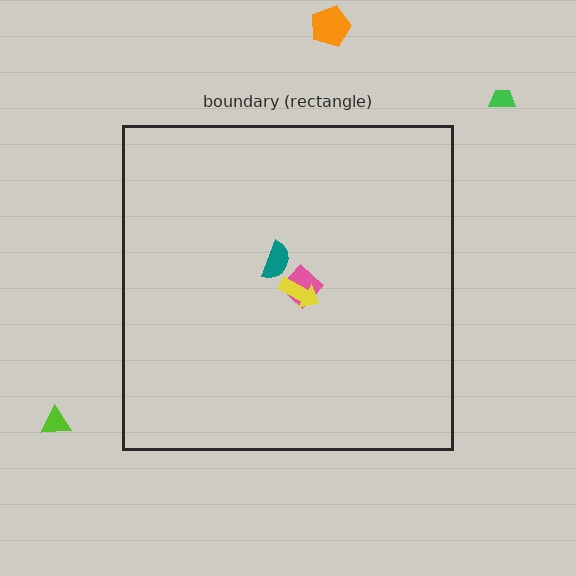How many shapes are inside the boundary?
3 inside, 3 outside.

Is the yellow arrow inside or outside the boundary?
Inside.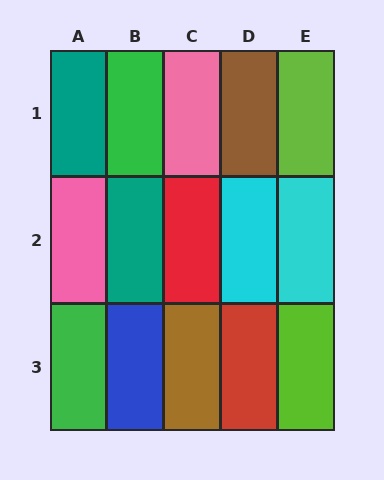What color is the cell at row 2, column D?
Cyan.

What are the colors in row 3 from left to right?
Green, blue, brown, red, lime.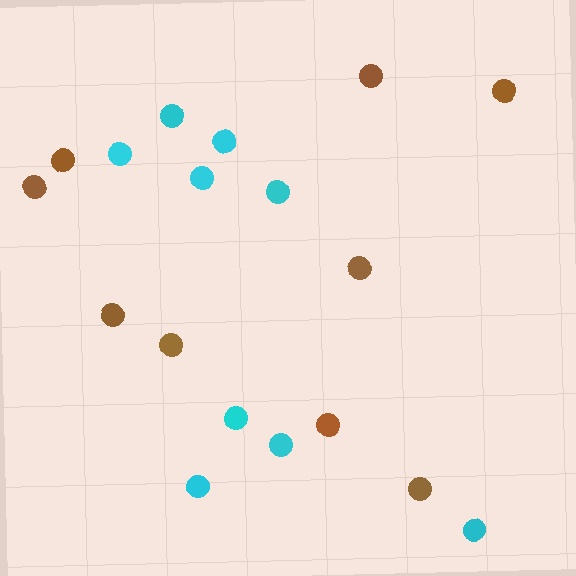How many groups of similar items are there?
There are 2 groups: one group of cyan circles (9) and one group of brown circles (9).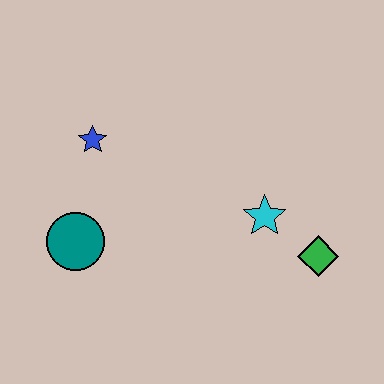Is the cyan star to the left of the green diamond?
Yes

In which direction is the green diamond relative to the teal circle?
The green diamond is to the right of the teal circle.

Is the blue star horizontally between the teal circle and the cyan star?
Yes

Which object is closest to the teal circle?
The blue star is closest to the teal circle.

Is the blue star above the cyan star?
Yes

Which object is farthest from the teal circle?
The green diamond is farthest from the teal circle.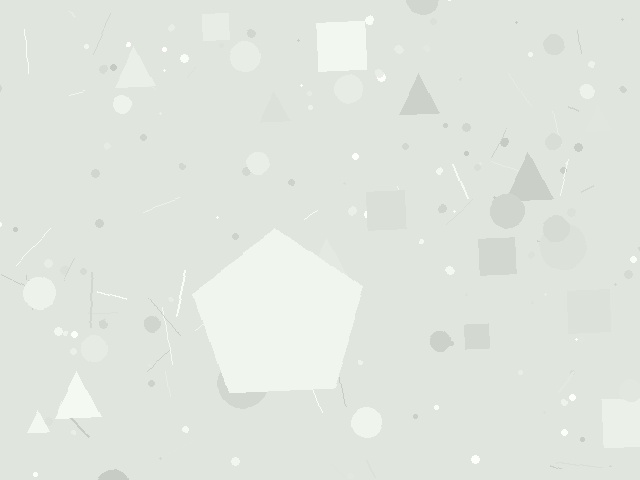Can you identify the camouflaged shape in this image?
The camouflaged shape is a pentagon.